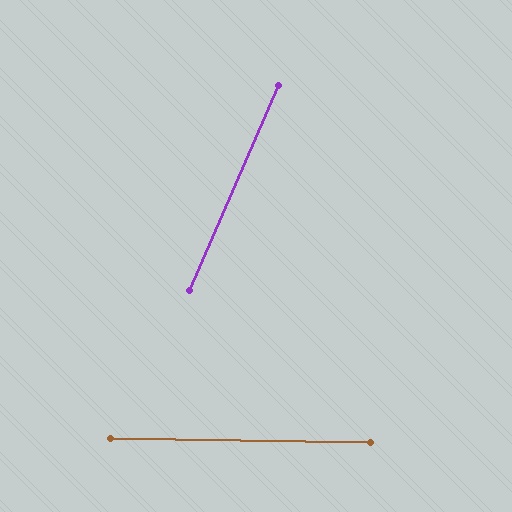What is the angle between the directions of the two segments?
Approximately 67 degrees.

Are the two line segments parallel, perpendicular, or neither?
Neither parallel nor perpendicular — they differ by about 67°.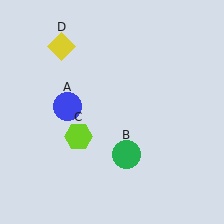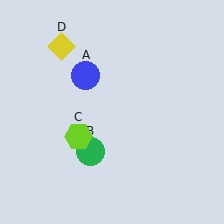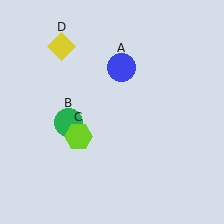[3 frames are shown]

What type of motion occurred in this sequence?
The blue circle (object A), green circle (object B) rotated clockwise around the center of the scene.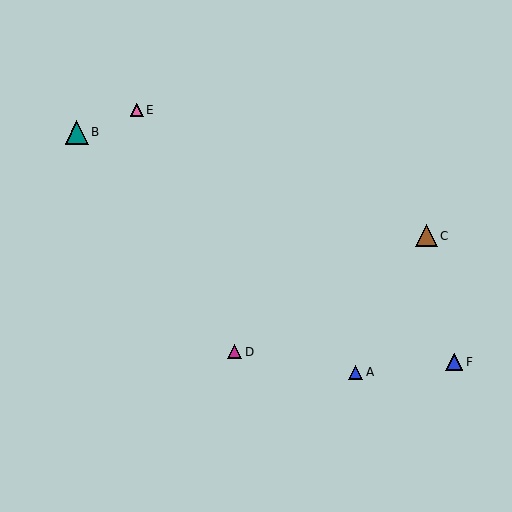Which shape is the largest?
The teal triangle (labeled B) is the largest.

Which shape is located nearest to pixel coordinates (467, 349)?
The blue triangle (labeled F) at (454, 362) is nearest to that location.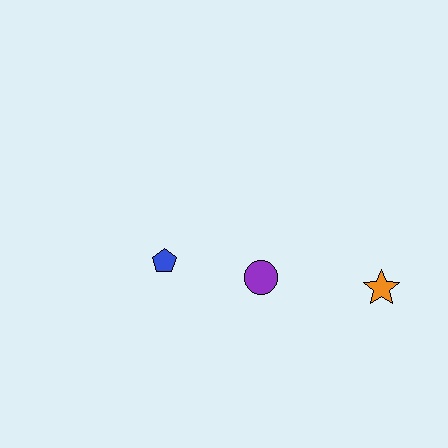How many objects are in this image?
There are 3 objects.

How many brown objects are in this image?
There are no brown objects.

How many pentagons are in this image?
There is 1 pentagon.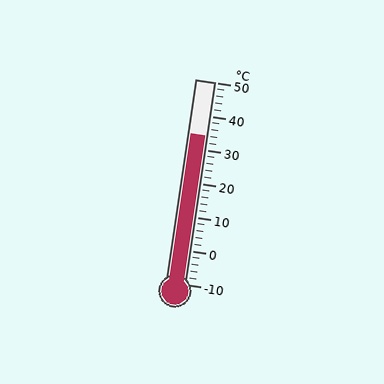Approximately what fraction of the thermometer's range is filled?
The thermometer is filled to approximately 75% of its range.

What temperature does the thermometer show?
The thermometer shows approximately 34°C.